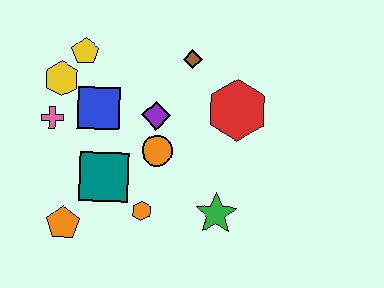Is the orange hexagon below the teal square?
Yes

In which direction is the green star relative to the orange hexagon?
The green star is to the right of the orange hexagon.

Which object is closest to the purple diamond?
The orange circle is closest to the purple diamond.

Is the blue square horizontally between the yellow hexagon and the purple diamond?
Yes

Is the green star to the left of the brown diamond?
No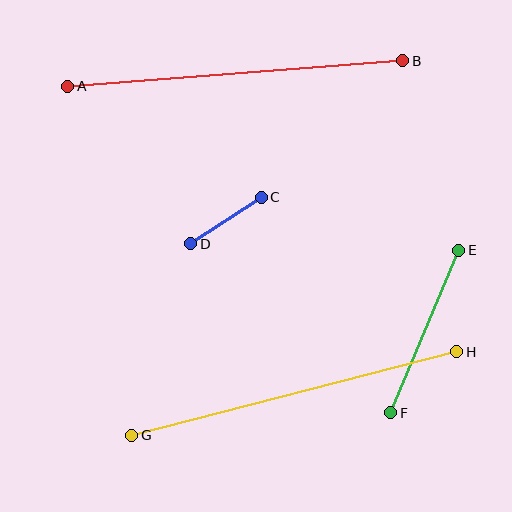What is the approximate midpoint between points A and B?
The midpoint is at approximately (235, 74) pixels.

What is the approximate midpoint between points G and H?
The midpoint is at approximately (294, 393) pixels.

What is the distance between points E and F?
The distance is approximately 176 pixels.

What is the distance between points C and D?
The distance is approximately 85 pixels.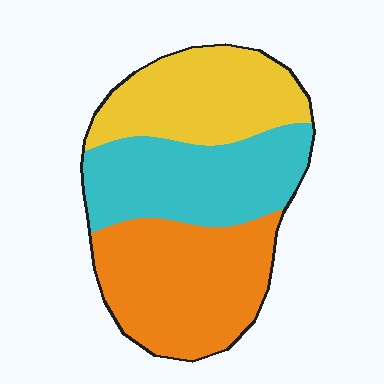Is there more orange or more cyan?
Orange.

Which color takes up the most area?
Orange, at roughly 40%.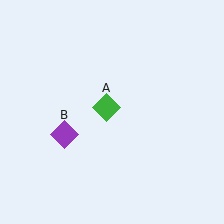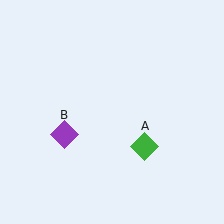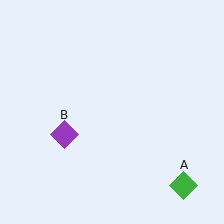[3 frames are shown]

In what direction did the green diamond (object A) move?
The green diamond (object A) moved down and to the right.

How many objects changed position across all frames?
1 object changed position: green diamond (object A).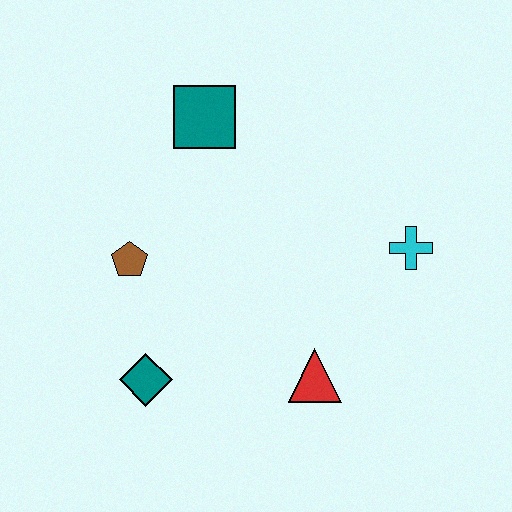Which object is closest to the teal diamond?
The brown pentagon is closest to the teal diamond.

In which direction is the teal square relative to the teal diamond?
The teal square is above the teal diamond.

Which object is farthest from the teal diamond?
The cyan cross is farthest from the teal diamond.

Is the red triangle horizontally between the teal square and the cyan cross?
Yes